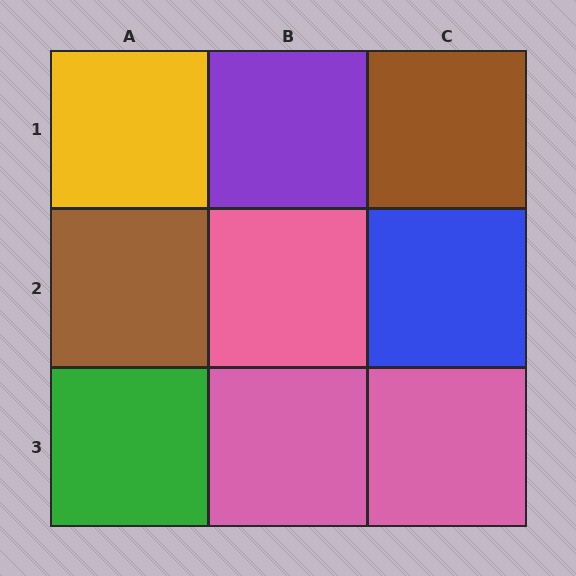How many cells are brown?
2 cells are brown.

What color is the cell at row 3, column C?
Pink.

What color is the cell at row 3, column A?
Green.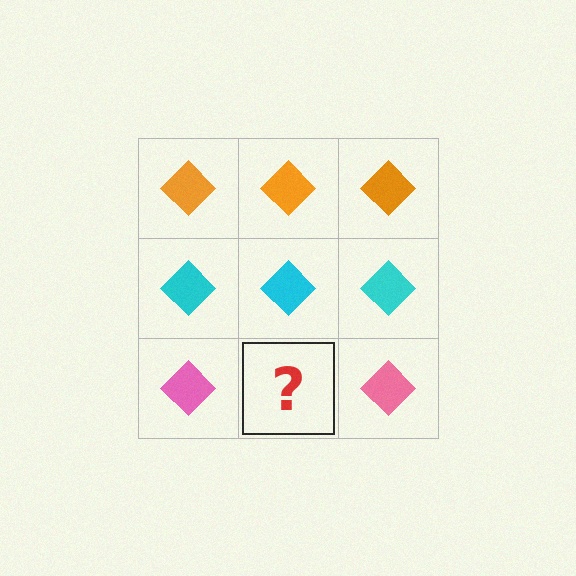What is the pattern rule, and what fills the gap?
The rule is that each row has a consistent color. The gap should be filled with a pink diamond.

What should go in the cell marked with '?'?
The missing cell should contain a pink diamond.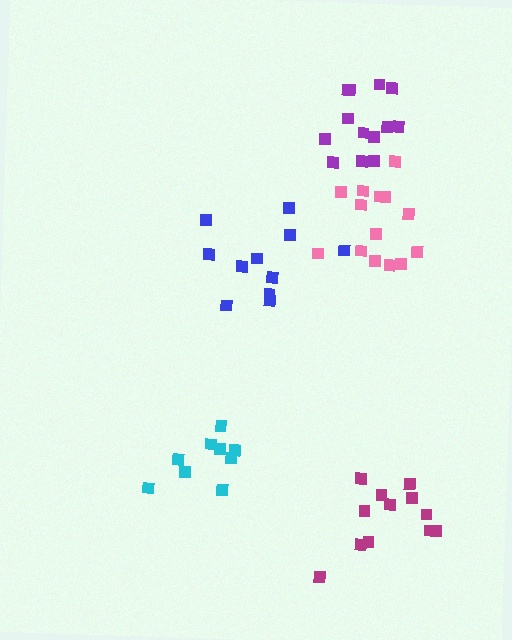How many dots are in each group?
Group 1: 12 dots, Group 2: 13 dots, Group 3: 11 dots, Group 4: 9 dots, Group 5: 14 dots (59 total).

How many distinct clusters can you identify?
There are 5 distinct clusters.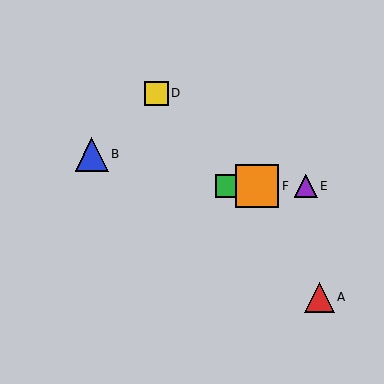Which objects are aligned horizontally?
Objects C, E, F are aligned horizontally.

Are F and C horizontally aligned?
Yes, both are at y≈186.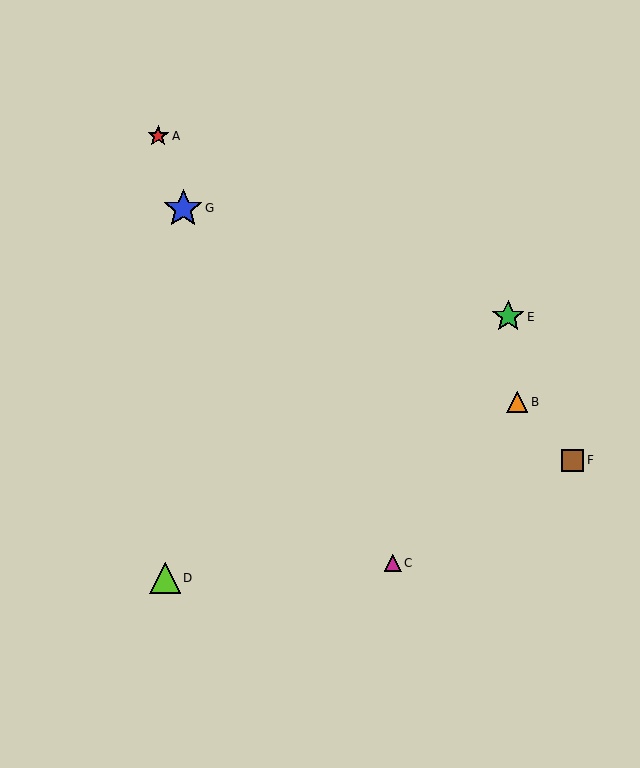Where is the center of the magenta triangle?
The center of the magenta triangle is at (393, 563).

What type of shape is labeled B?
Shape B is an orange triangle.